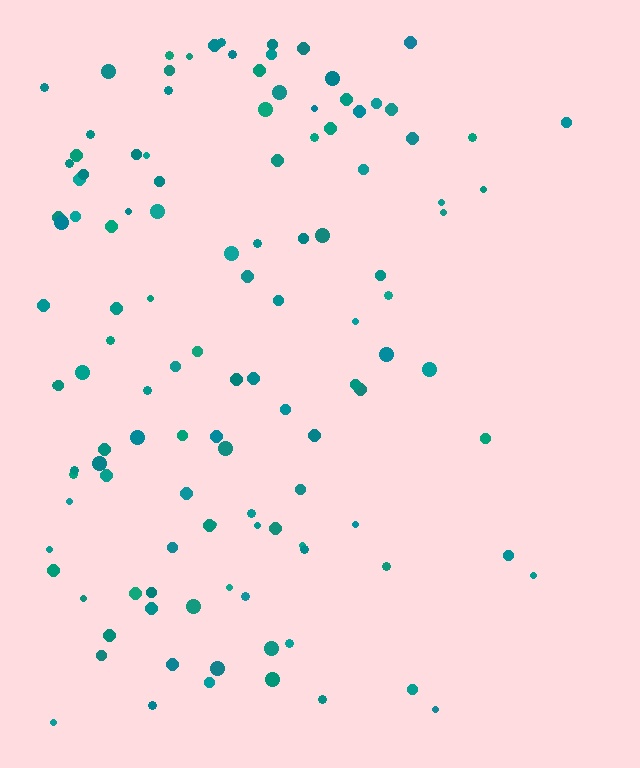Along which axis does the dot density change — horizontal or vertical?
Horizontal.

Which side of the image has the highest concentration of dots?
The left.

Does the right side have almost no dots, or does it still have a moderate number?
Still a moderate number, just noticeably fewer than the left.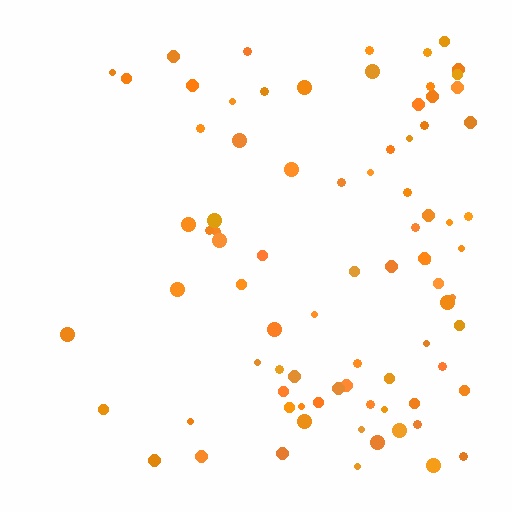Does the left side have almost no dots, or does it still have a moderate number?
Still a moderate number, just noticeably fewer than the right.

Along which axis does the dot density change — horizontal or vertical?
Horizontal.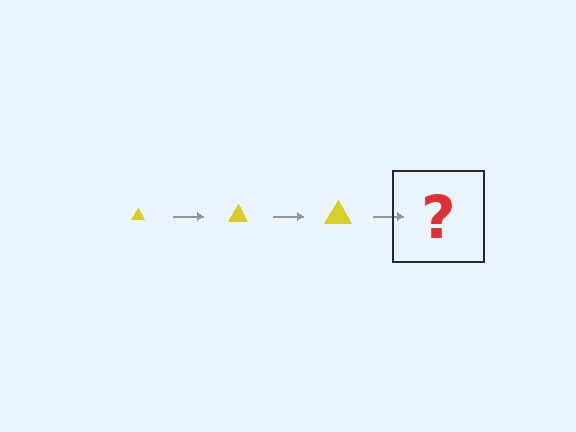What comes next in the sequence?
The next element should be a yellow triangle, larger than the previous one.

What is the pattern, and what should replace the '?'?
The pattern is that the triangle gets progressively larger each step. The '?' should be a yellow triangle, larger than the previous one.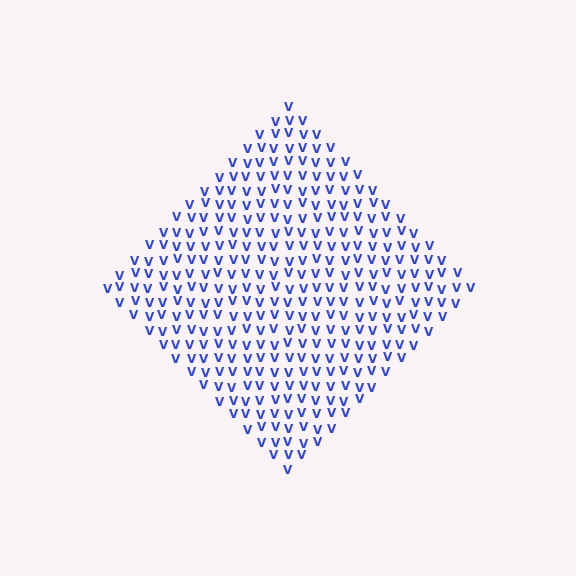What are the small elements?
The small elements are letter V's.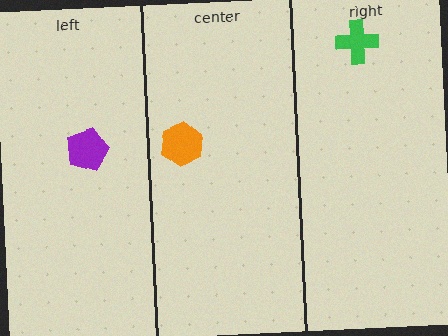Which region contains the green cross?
The right region.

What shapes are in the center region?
The orange hexagon.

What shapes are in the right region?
The green cross.